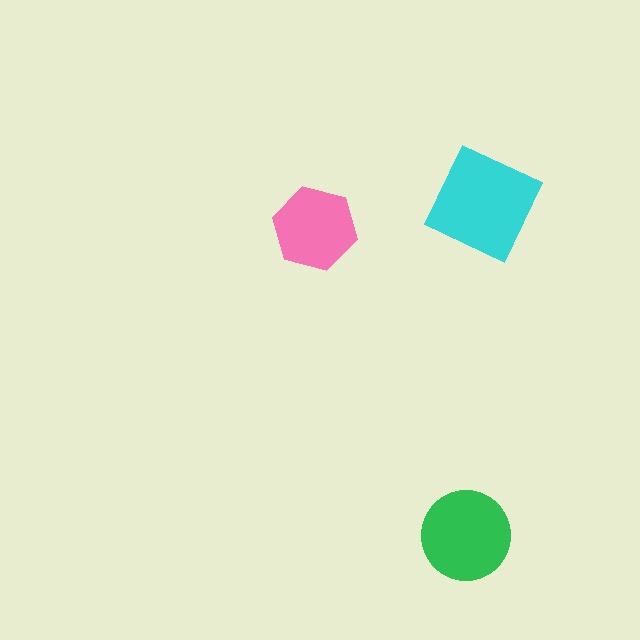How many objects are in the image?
There are 3 objects in the image.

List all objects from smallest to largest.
The pink hexagon, the green circle, the cyan diamond.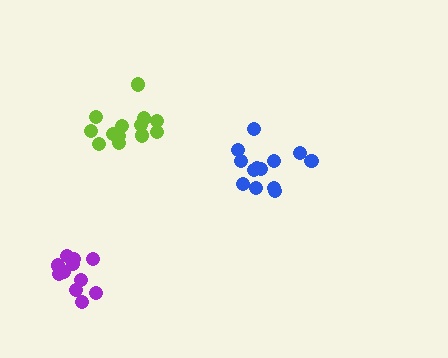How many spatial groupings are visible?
There are 3 spatial groupings.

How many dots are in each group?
Group 1: 13 dots, Group 2: 11 dots, Group 3: 13 dots (37 total).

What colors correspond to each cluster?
The clusters are colored: lime, purple, blue.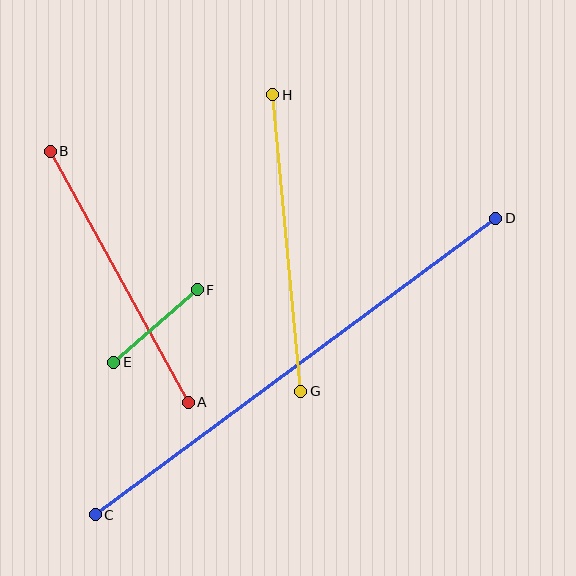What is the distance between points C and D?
The distance is approximately 498 pixels.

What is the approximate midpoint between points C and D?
The midpoint is at approximately (295, 367) pixels.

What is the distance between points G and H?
The distance is approximately 298 pixels.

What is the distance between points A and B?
The distance is approximately 286 pixels.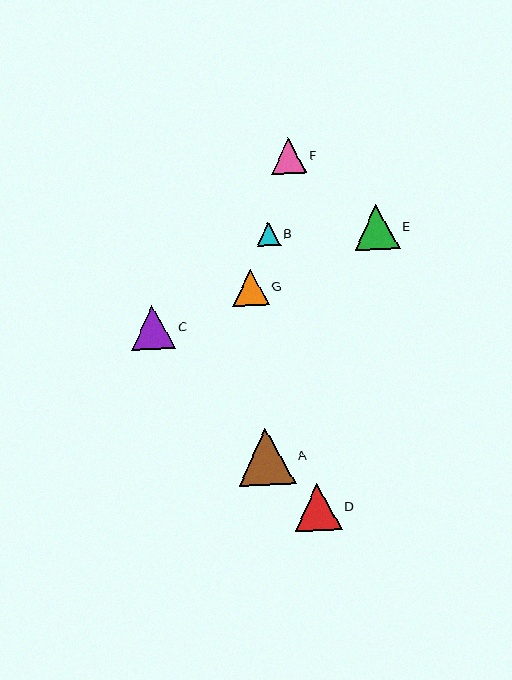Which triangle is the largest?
Triangle A is the largest with a size of approximately 57 pixels.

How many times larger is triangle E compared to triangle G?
Triangle E is approximately 1.2 times the size of triangle G.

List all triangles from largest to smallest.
From largest to smallest: A, D, E, C, G, F, B.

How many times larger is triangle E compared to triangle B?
Triangle E is approximately 1.9 times the size of triangle B.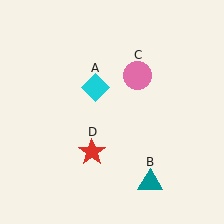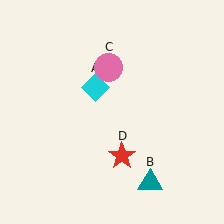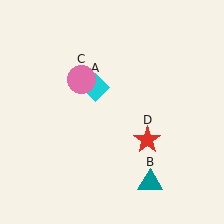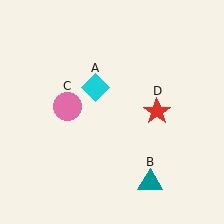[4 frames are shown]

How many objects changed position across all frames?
2 objects changed position: pink circle (object C), red star (object D).